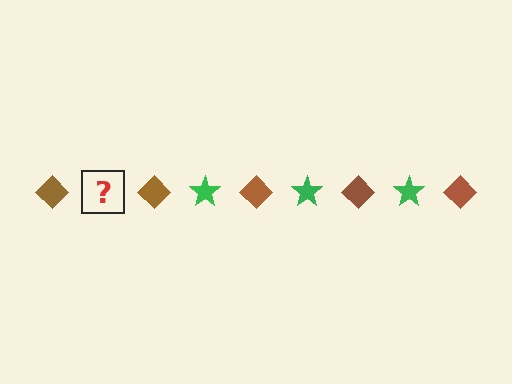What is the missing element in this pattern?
The missing element is a green star.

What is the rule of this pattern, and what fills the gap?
The rule is that the pattern alternates between brown diamond and green star. The gap should be filled with a green star.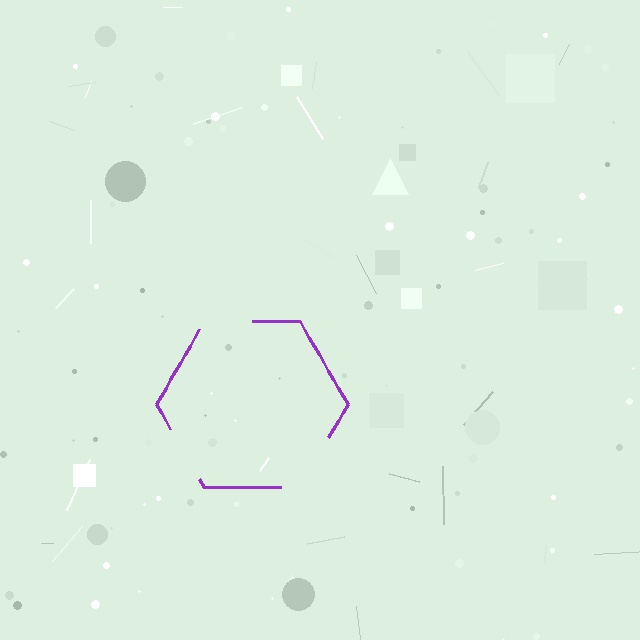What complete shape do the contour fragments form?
The contour fragments form a hexagon.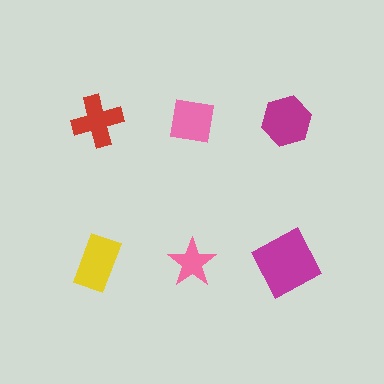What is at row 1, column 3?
A magenta hexagon.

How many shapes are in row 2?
3 shapes.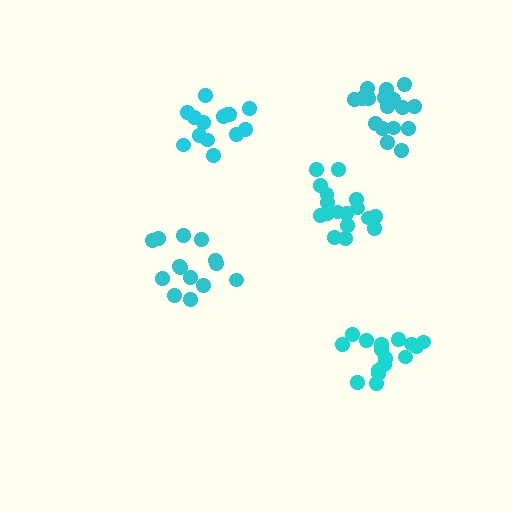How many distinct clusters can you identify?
There are 5 distinct clusters.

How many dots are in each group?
Group 1: 17 dots, Group 2: 16 dots, Group 3: 14 dots, Group 4: 14 dots, Group 5: 18 dots (79 total).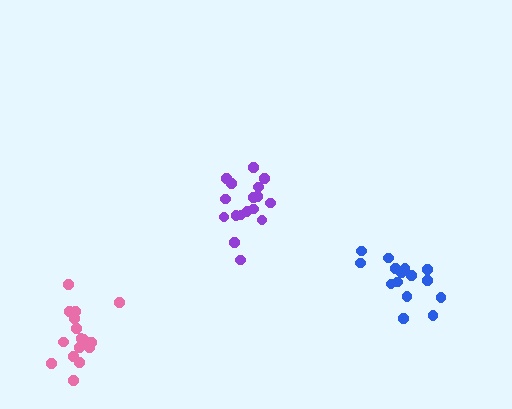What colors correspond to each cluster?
The clusters are colored: purple, pink, blue.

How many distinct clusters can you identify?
There are 3 distinct clusters.